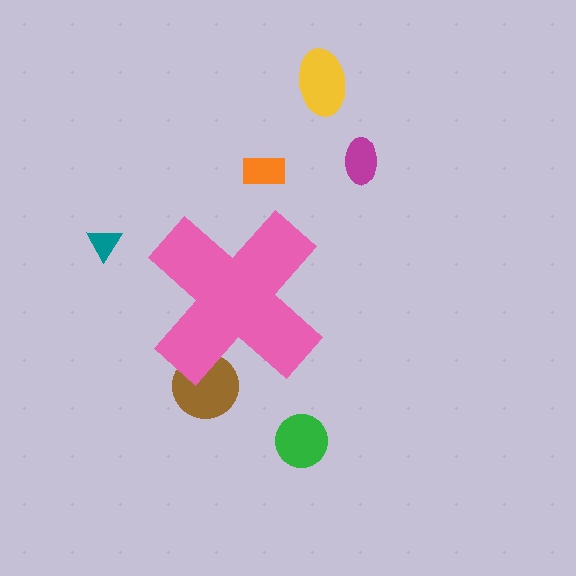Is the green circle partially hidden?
No, the green circle is fully visible.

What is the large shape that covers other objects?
A pink cross.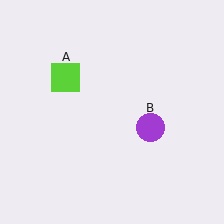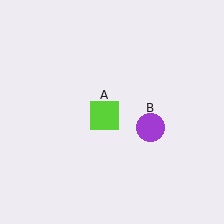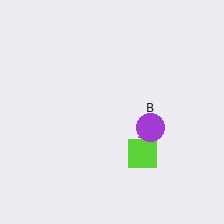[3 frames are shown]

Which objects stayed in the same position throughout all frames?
Purple circle (object B) remained stationary.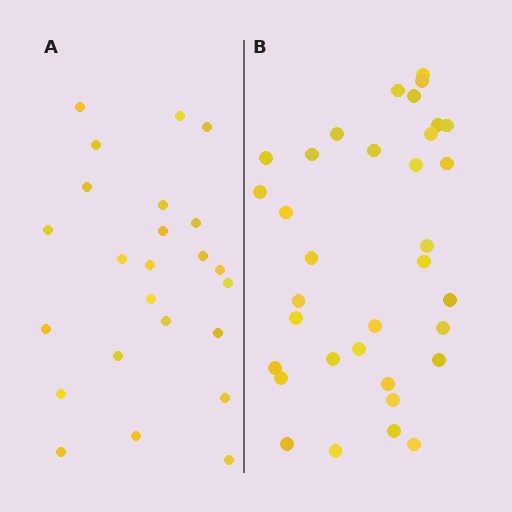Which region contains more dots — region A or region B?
Region B (the right region) has more dots.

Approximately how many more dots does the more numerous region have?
Region B has roughly 10 or so more dots than region A.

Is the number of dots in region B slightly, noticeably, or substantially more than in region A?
Region B has noticeably more, but not dramatically so. The ratio is roughly 1.4 to 1.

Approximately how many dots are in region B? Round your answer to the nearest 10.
About 30 dots. (The exact count is 34, which rounds to 30.)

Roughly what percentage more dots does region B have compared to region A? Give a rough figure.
About 40% more.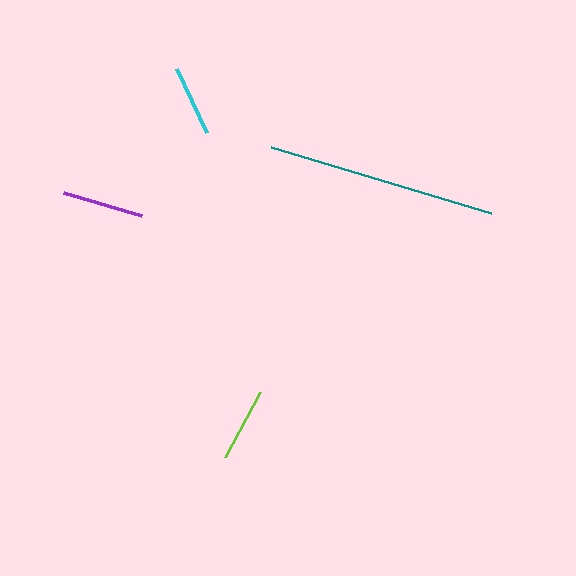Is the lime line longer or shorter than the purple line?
The purple line is longer than the lime line.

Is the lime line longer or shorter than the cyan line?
The lime line is longer than the cyan line.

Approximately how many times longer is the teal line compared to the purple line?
The teal line is approximately 2.8 times the length of the purple line.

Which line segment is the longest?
The teal line is the longest at approximately 229 pixels.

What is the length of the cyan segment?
The cyan segment is approximately 70 pixels long.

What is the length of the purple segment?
The purple segment is approximately 82 pixels long.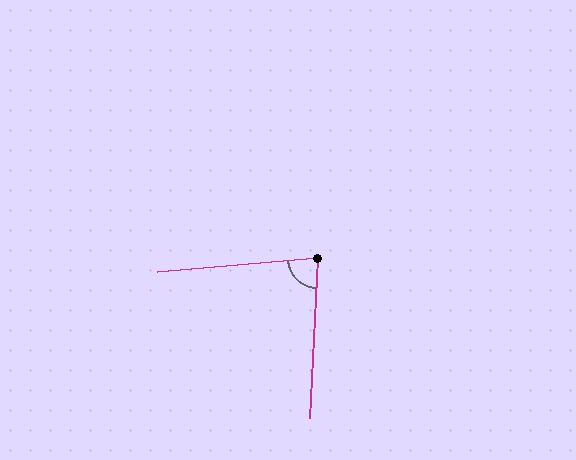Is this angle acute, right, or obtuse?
It is acute.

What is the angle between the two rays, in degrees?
Approximately 82 degrees.